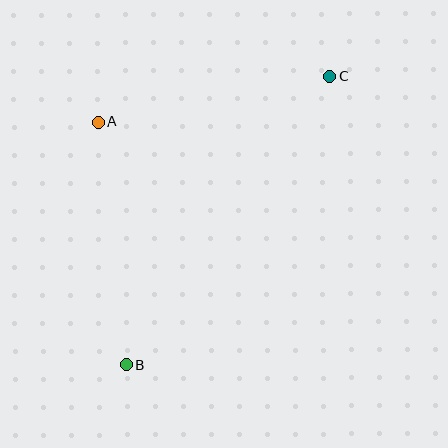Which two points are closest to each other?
Points A and C are closest to each other.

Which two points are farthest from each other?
Points B and C are farthest from each other.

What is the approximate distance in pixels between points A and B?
The distance between A and B is approximately 245 pixels.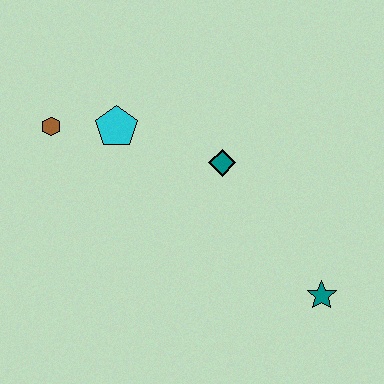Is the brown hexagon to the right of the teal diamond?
No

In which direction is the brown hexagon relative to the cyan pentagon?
The brown hexagon is to the left of the cyan pentagon.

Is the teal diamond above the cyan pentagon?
No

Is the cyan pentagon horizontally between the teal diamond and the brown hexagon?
Yes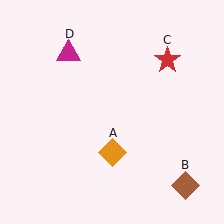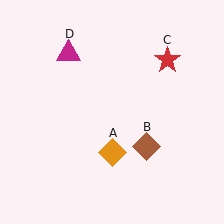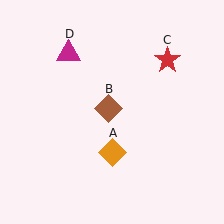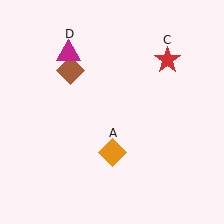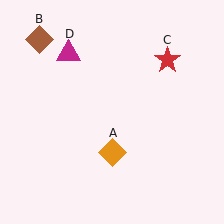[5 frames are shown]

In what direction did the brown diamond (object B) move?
The brown diamond (object B) moved up and to the left.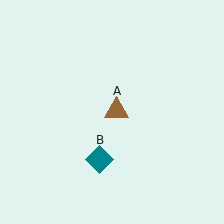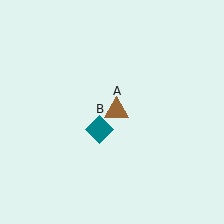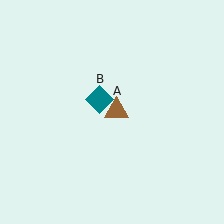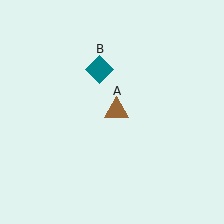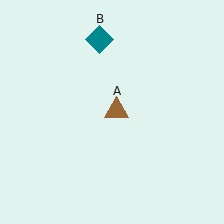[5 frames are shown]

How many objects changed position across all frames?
1 object changed position: teal diamond (object B).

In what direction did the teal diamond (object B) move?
The teal diamond (object B) moved up.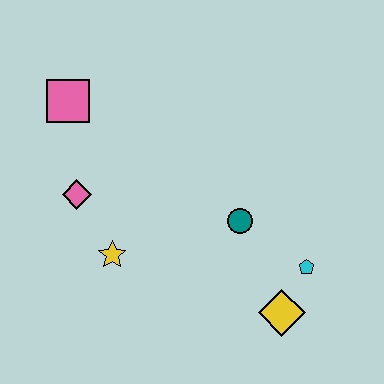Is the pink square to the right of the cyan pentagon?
No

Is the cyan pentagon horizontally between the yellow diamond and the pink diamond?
No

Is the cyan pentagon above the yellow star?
No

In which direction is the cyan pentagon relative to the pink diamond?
The cyan pentagon is to the right of the pink diamond.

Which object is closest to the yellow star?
The pink diamond is closest to the yellow star.